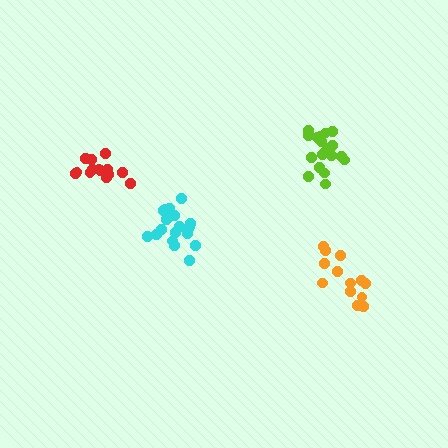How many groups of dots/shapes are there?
There are 4 groups.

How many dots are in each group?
Group 1: 19 dots, Group 2: 15 dots, Group 3: 13 dots, Group 4: 19 dots (66 total).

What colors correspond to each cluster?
The clusters are colored: lime, red, orange, cyan.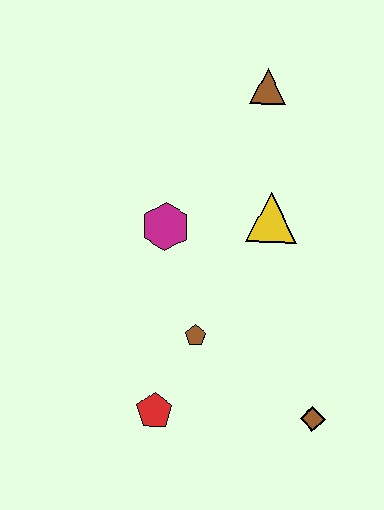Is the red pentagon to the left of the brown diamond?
Yes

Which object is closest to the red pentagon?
The brown pentagon is closest to the red pentagon.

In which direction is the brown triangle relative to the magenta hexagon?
The brown triangle is above the magenta hexagon.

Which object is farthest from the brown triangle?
The red pentagon is farthest from the brown triangle.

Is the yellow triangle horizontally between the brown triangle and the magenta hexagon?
No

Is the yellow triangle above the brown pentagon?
Yes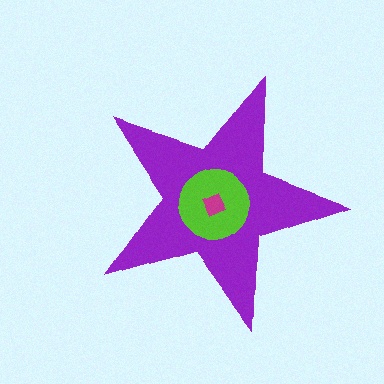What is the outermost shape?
The purple star.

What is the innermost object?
The magenta square.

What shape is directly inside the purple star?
The lime circle.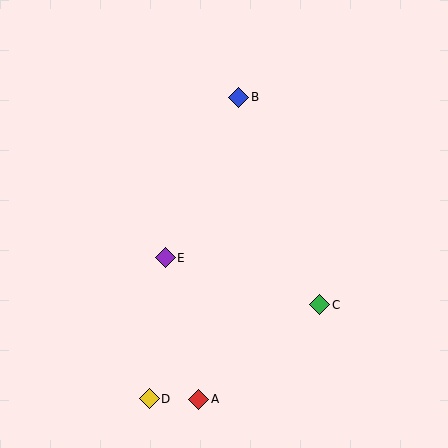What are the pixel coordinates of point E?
Point E is at (165, 258).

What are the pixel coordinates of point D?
Point D is at (149, 399).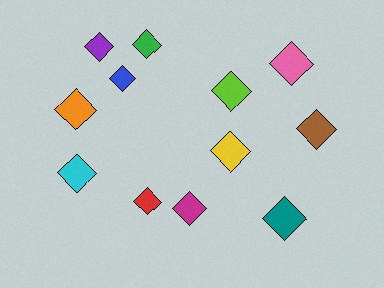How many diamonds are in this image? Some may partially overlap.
There are 12 diamonds.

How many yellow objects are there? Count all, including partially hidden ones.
There is 1 yellow object.